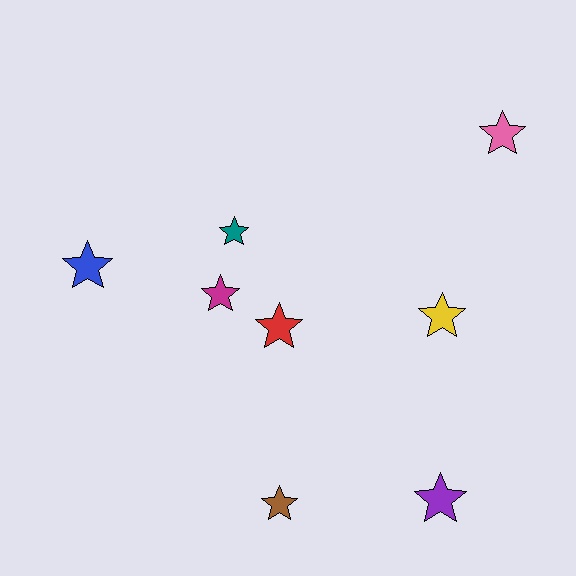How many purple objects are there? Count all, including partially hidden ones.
There is 1 purple object.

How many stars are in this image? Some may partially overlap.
There are 8 stars.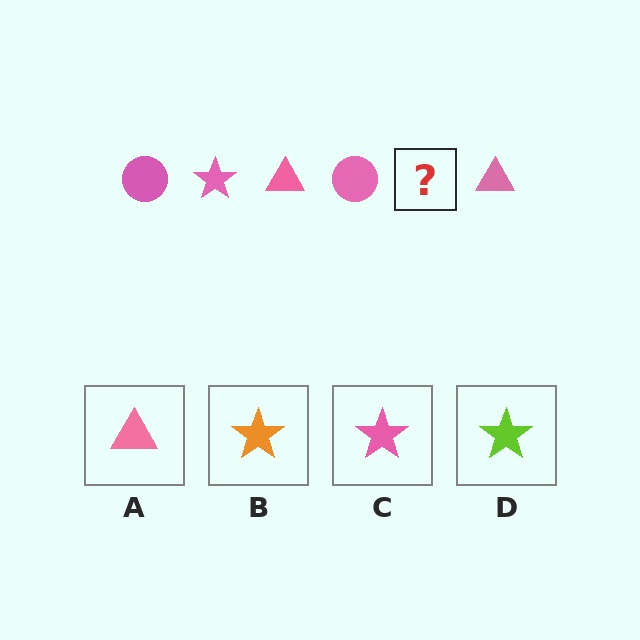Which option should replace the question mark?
Option C.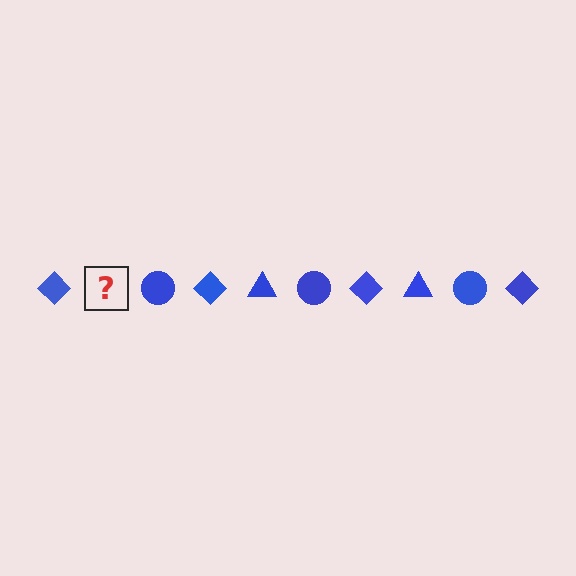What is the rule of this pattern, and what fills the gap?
The rule is that the pattern cycles through diamond, triangle, circle shapes in blue. The gap should be filled with a blue triangle.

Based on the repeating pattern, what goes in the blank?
The blank should be a blue triangle.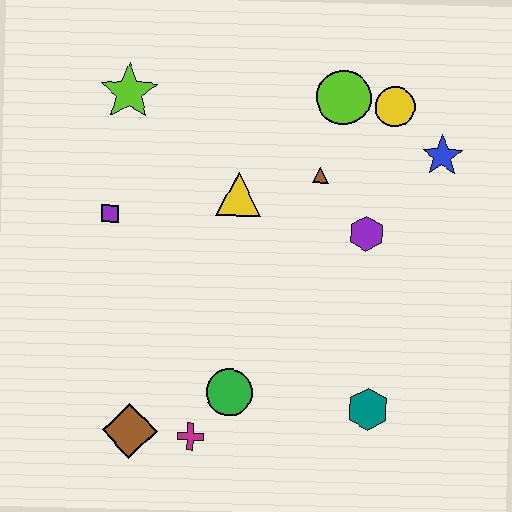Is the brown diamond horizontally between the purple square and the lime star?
No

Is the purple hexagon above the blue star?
No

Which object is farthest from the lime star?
The teal hexagon is farthest from the lime star.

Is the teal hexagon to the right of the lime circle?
Yes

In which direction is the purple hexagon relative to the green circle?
The purple hexagon is above the green circle.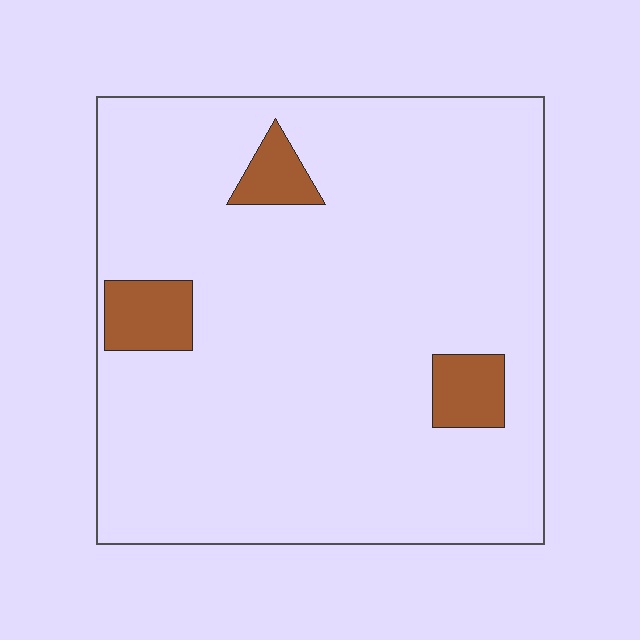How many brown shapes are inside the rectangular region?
3.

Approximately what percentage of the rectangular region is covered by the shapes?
Approximately 10%.